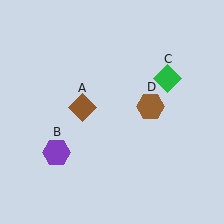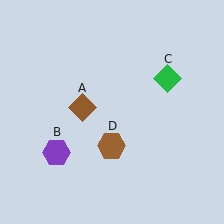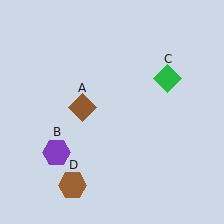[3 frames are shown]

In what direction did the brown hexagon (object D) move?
The brown hexagon (object D) moved down and to the left.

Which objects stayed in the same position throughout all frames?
Brown diamond (object A) and purple hexagon (object B) and green diamond (object C) remained stationary.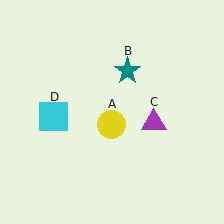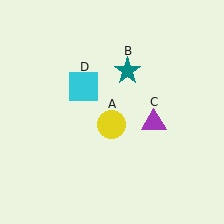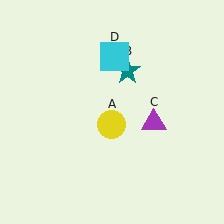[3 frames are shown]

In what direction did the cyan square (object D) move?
The cyan square (object D) moved up and to the right.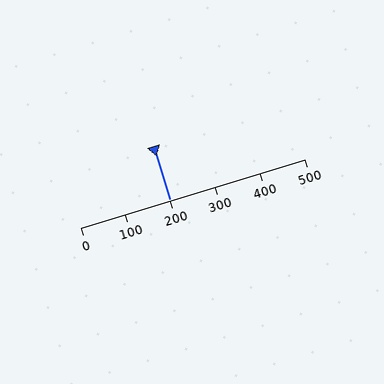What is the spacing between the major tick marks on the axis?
The major ticks are spaced 100 apart.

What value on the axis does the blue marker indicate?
The marker indicates approximately 200.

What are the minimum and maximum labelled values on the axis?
The axis runs from 0 to 500.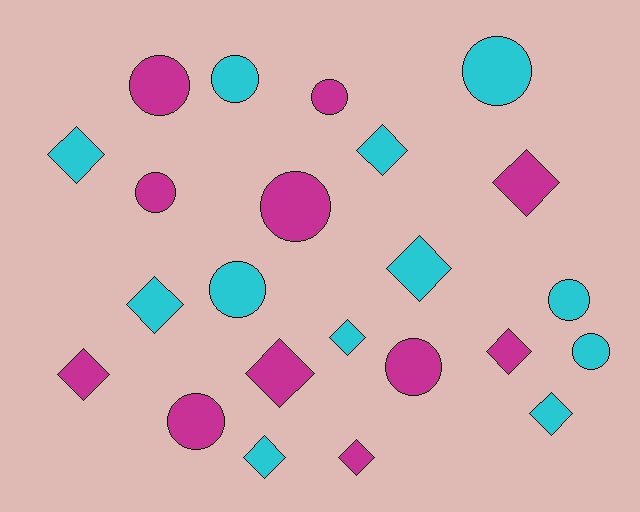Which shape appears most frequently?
Diamond, with 12 objects.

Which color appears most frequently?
Cyan, with 12 objects.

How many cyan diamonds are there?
There are 7 cyan diamonds.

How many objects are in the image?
There are 23 objects.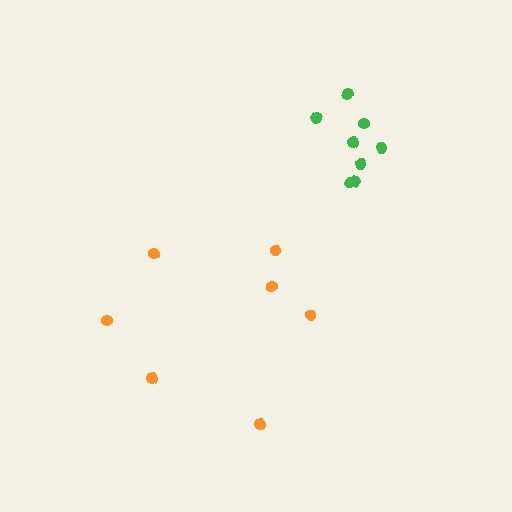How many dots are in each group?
Group 1: 8 dots, Group 2: 7 dots (15 total).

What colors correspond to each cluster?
The clusters are colored: green, orange.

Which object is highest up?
The green cluster is topmost.